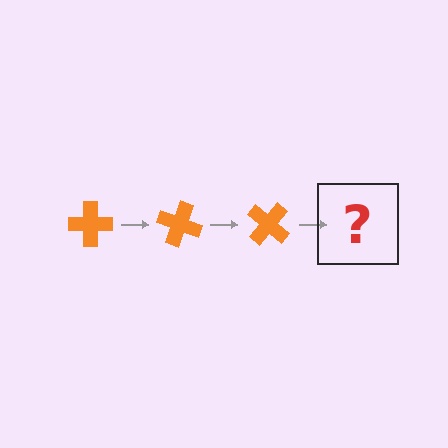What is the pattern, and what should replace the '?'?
The pattern is that the cross rotates 20 degrees each step. The '?' should be an orange cross rotated 60 degrees.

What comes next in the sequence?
The next element should be an orange cross rotated 60 degrees.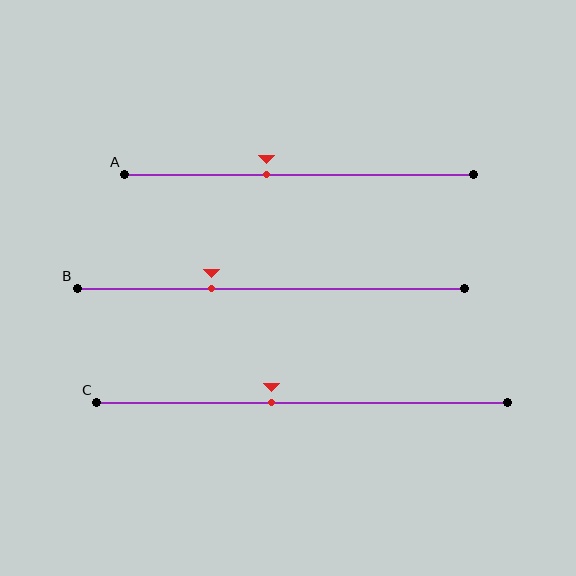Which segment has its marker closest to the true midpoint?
Segment C has its marker closest to the true midpoint.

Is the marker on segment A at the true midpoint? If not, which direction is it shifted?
No, the marker on segment A is shifted to the left by about 9% of the segment length.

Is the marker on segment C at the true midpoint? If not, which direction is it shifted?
No, the marker on segment C is shifted to the left by about 7% of the segment length.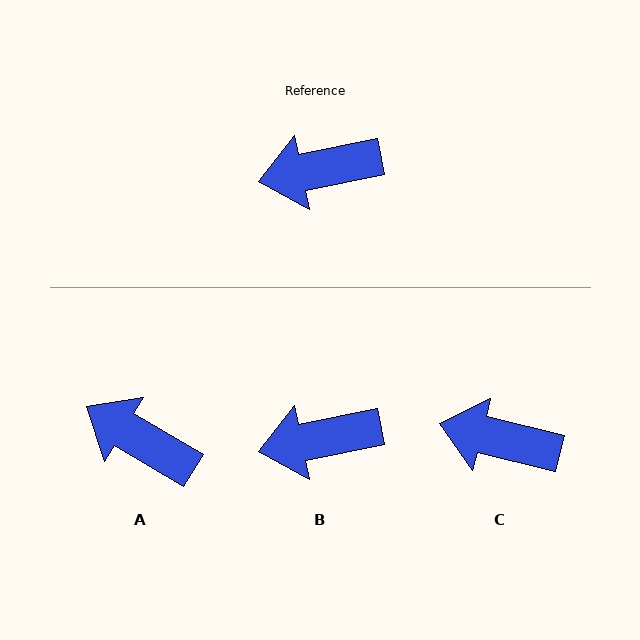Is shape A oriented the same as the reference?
No, it is off by about 42 degrees.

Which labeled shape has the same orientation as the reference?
B.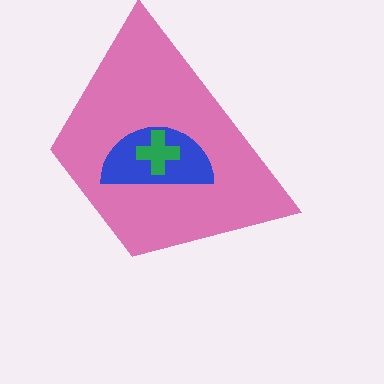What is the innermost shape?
The green cross.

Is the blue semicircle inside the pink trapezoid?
Yes.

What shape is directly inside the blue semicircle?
The green cross.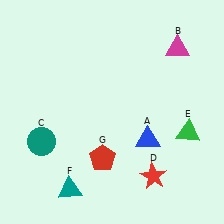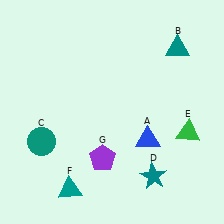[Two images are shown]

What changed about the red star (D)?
In Image 1, D is red. In Image 2, it changed to teal.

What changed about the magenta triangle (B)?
In Image 1, B is magenta. In Image 2, it changed to teal.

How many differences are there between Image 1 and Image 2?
There are 3 differences between the two images.